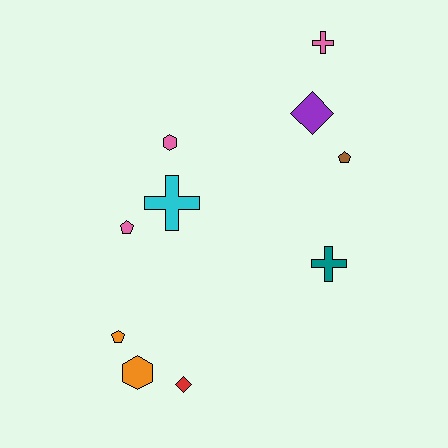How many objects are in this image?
There are 10 objects.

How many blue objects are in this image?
There are no blue objects.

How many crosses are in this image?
There are 3 crosses.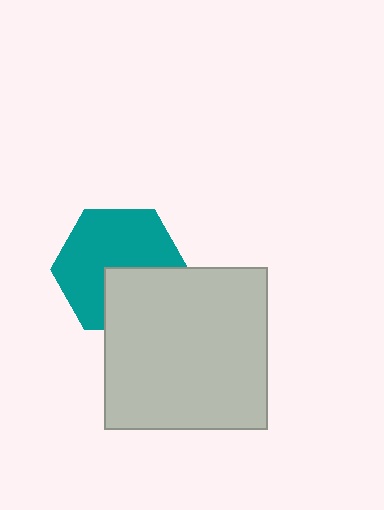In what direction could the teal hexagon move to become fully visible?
The teal hexagon could move up. That would shift it out from behind the light gray square entirely.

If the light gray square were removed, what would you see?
You would see the complete teal hexagon.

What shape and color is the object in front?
The object in front is a light gray square.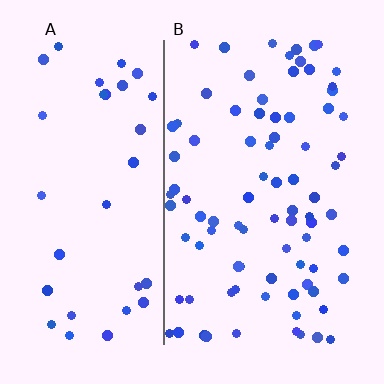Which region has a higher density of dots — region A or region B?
B (the right).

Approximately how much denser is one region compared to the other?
Approximately 2.3× — region B over region A.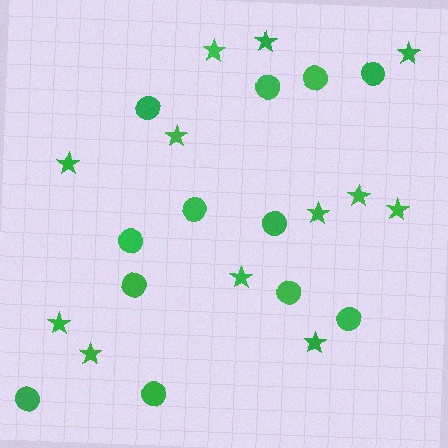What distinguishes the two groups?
There are 2 groups: one group of circles (12) and one group of stars (12).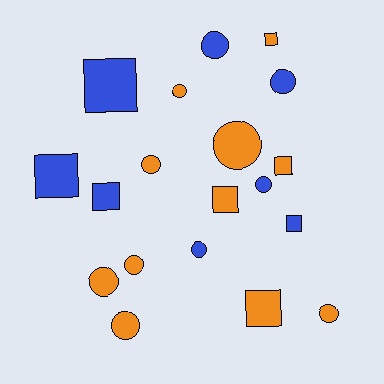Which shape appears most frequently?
Circle, with 11 objects.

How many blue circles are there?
There are 4 blue circles.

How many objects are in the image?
There are 19 objects.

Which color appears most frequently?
Orange, with 11 objects.